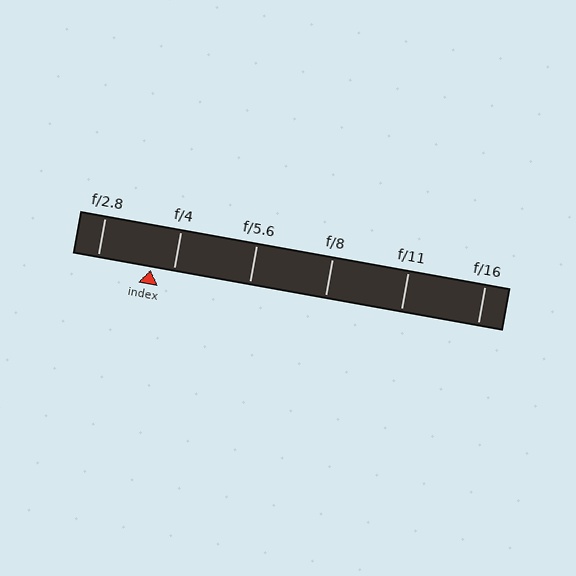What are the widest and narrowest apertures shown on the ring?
The widest aperture shown is f/2.8 and the narrowest is f/16.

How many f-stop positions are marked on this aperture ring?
There are 6 f-stop positions marked.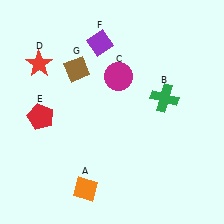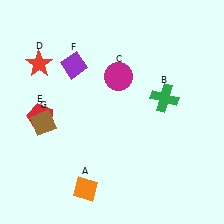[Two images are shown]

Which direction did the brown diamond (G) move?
The brown diamond (G) moved down.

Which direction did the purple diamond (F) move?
The purple diamond (F) moved left.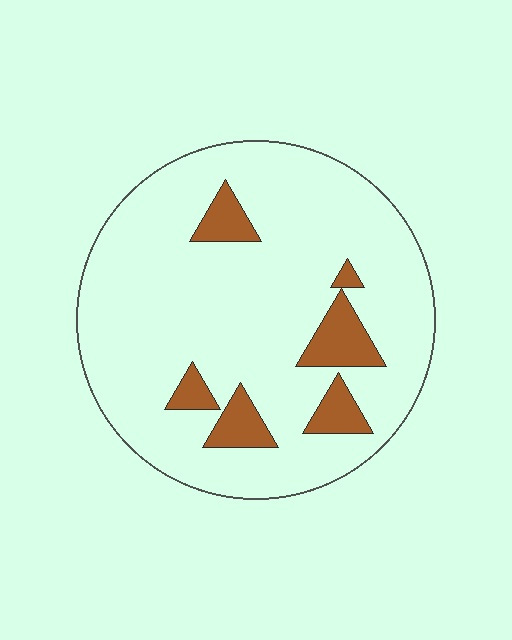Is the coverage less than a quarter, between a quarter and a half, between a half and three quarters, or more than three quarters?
Less than a quarter.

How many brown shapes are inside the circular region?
6.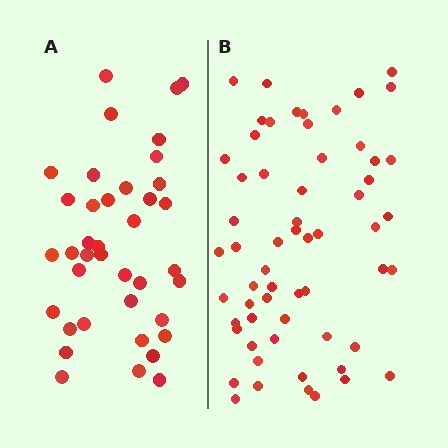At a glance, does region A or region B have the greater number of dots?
Region B (the right region) has more dots.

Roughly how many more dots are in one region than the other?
Region B has approximately 20 more dots than region A.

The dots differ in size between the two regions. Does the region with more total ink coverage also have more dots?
No. Region A has more total ink coverage because its dots are larger, but region B actually contains more individual dots. Total area can be misleading — the number of items is what matters here.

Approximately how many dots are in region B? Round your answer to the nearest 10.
About 60 dots.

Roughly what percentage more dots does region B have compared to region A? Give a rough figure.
About 55% more.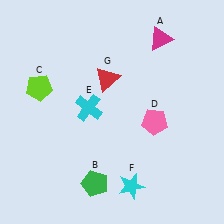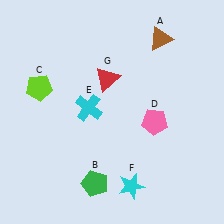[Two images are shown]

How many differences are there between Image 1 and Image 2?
There is 1 difference between the two images.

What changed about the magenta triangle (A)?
In Image 1, A is magenta. In Image 2, it changed to brown.